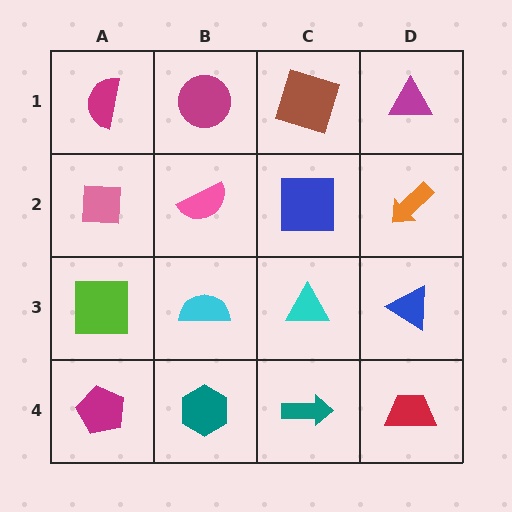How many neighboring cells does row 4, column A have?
2.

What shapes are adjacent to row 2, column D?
A magenta triangle (row 1, column D), a blue triangle (row 3, column D), a blue square (row 2, column C).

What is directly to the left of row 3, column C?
A cyan semicircle.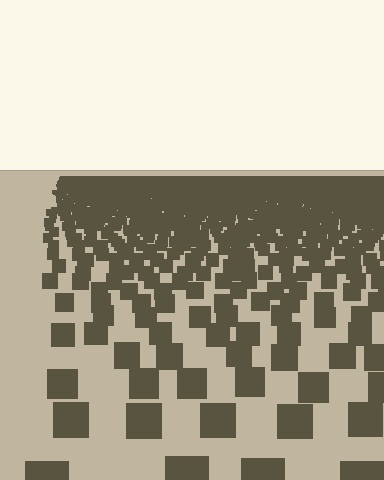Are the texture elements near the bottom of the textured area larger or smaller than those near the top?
Larger. Near the bottom, elements are closer to the viewer and appear at a bigger on-screen size.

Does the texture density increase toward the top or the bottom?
Density increases toward the top.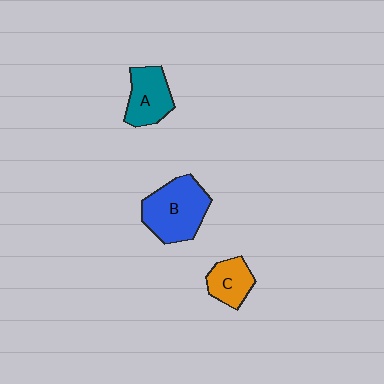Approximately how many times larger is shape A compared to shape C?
Approximately 1.3 times.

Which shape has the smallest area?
Shape C (orange).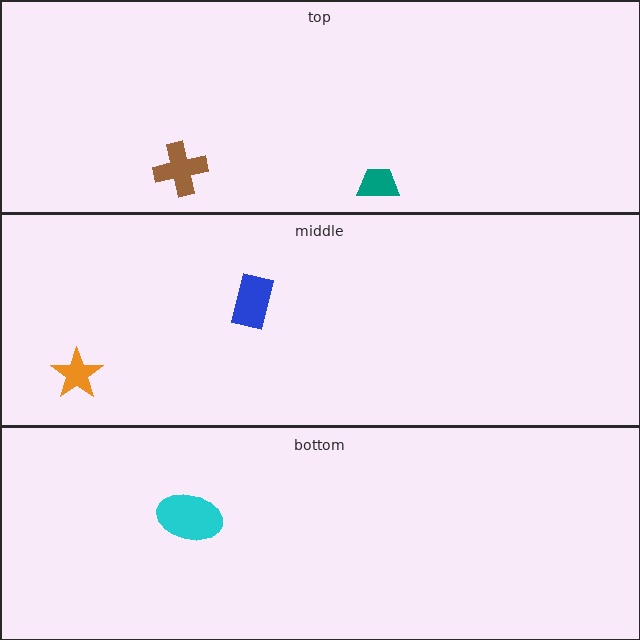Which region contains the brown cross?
The top region.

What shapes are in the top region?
The brown cross, the teal trapezoid.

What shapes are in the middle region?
The blue rectangle, the orange star.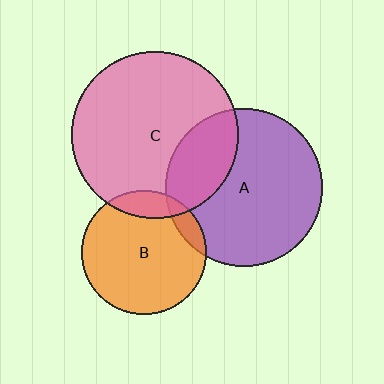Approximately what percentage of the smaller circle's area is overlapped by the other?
Approximately 25%.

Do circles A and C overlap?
Yes.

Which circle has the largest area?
Circle C (pink).